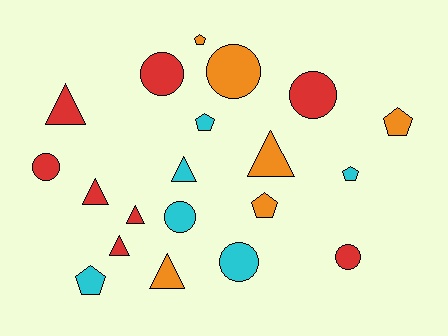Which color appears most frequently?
Red, with 8 objects.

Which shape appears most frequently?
Triangle, with 7 objects.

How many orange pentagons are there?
There are 3 orange pentagons.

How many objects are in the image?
There are 20 objects.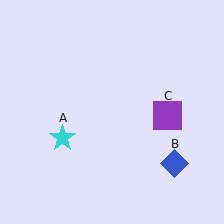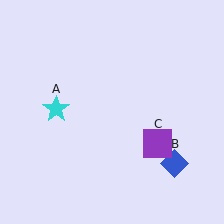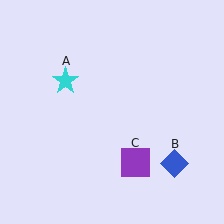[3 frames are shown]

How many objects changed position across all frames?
2 objects changed position: cyan star (object A), purple square (object C).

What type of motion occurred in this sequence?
The cyan star (object A), purple square (object C) rotated clockwise around the center of the scene.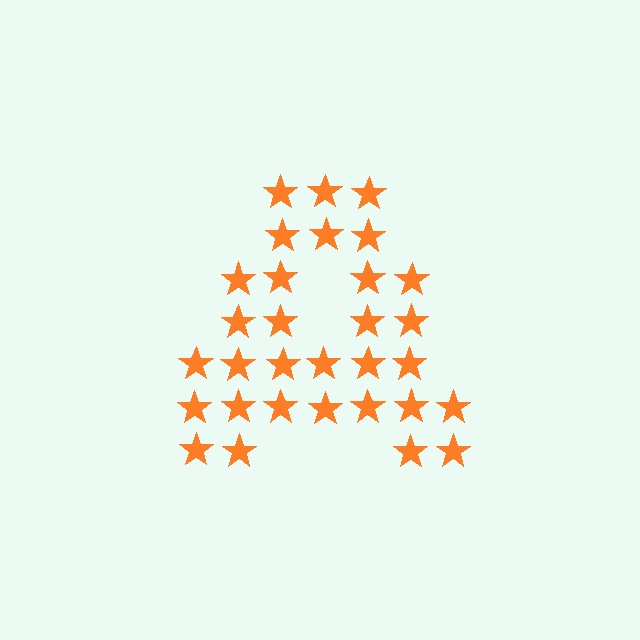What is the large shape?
The large shape is the letter A.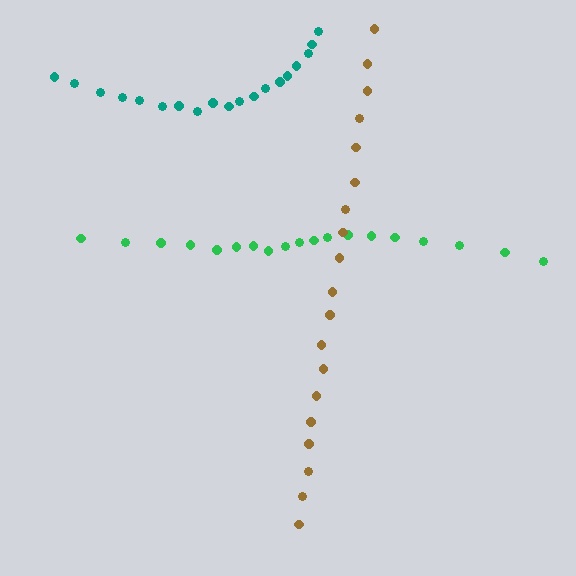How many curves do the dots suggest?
There are 3 distinct paths.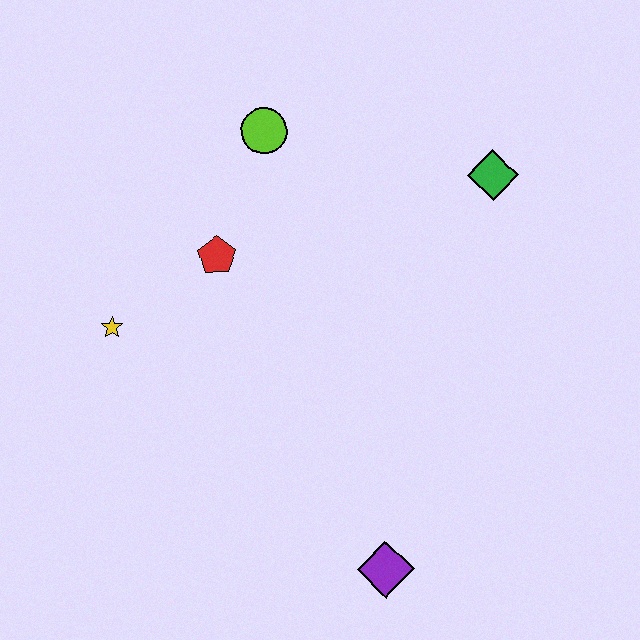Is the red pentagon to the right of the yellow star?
Yes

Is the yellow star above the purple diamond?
Yes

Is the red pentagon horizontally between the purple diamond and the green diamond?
No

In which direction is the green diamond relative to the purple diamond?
The green diamond is above the purple diamond.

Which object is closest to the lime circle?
The red pentagon is closest to the lime circle.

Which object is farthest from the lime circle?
The purple diamond is farthest from the lime circle.